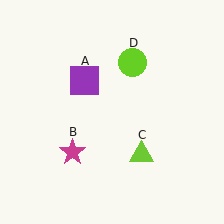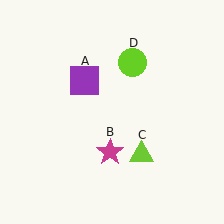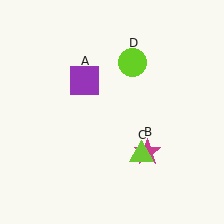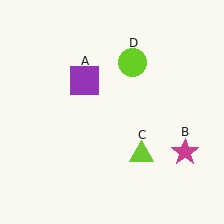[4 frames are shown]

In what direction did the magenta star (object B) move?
The magenta star (object B) moved right.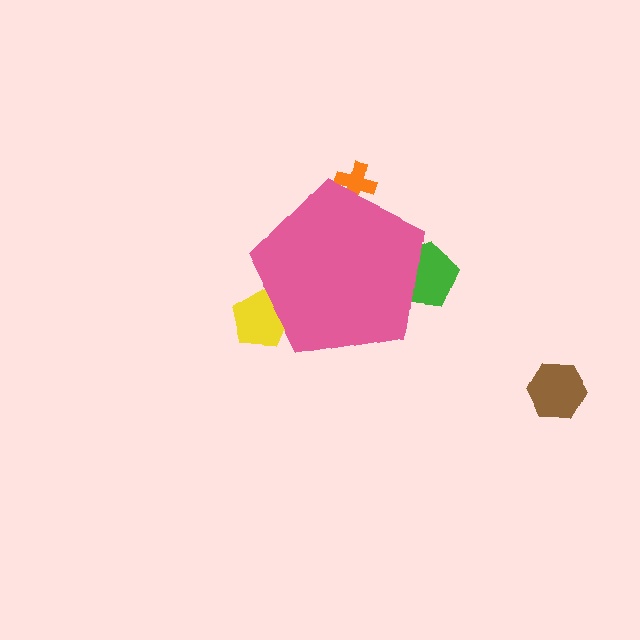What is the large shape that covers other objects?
A pink pentagon.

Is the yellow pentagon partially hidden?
Yes, the yellow pentagon is partially hidden behind the pink pentagon.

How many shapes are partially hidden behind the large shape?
3 shapes are partially hidden.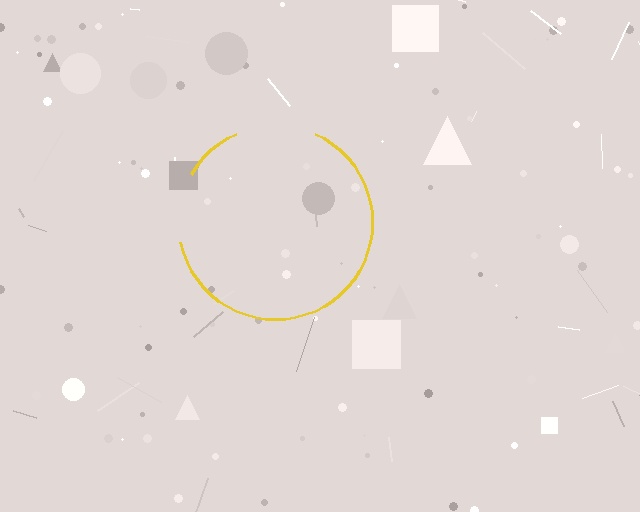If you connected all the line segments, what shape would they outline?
They would outline a circle.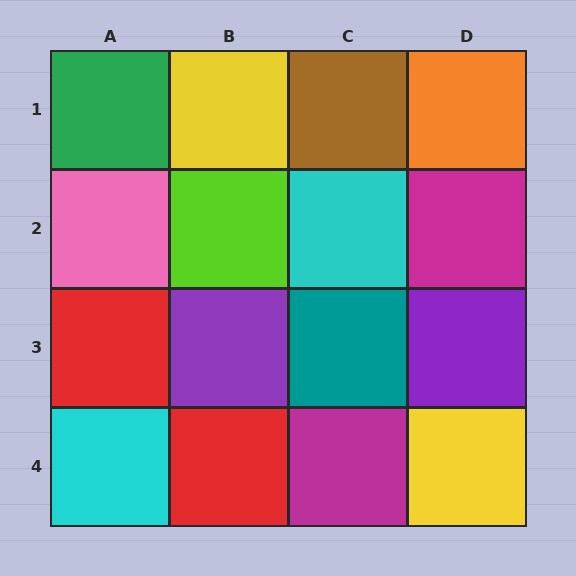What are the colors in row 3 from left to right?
Red, purple, teal, purple.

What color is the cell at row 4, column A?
Cyan.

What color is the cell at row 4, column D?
Yellow.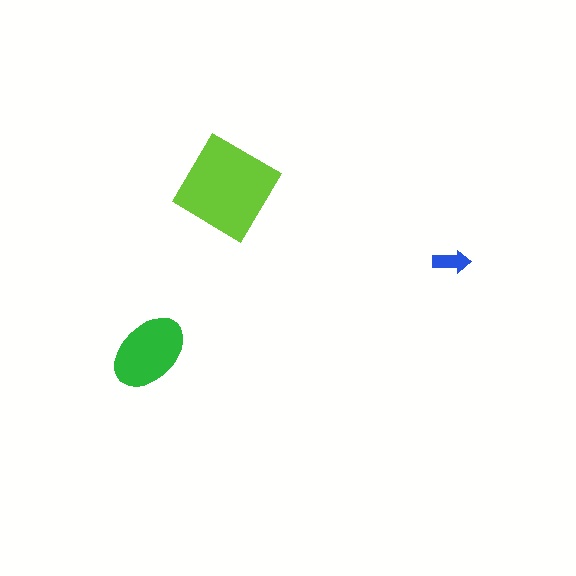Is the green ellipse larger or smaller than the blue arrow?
Larger.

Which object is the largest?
The lime diamond.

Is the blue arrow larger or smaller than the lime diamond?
Smaller.